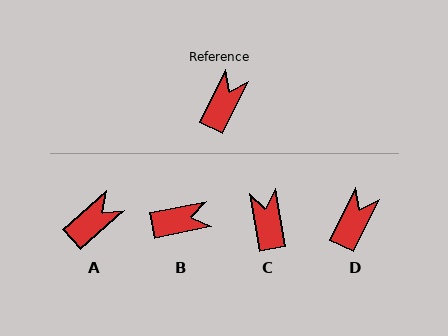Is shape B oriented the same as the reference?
No, it is off by about 52 degrees.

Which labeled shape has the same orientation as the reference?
D.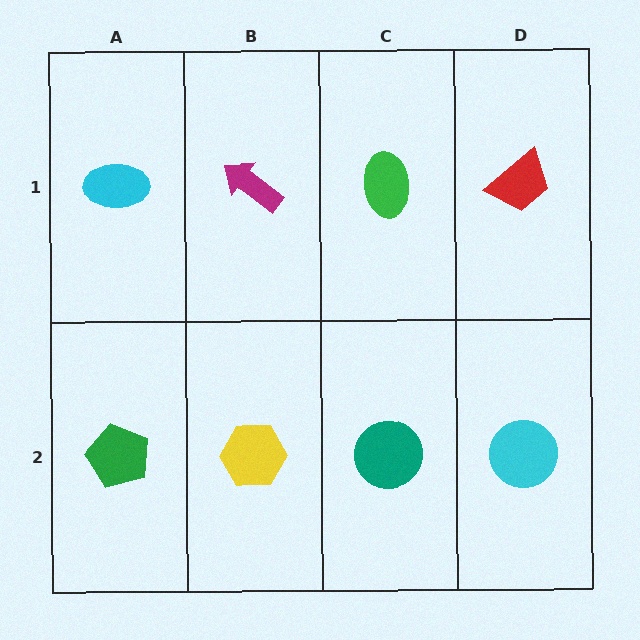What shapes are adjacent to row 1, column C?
A teal circle (row 2, column C), a magenta arrow (row 1, column B), a red trapezoid (row 1, column D).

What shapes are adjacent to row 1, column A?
A green pentagon (row 2, column A), a magenta arrow (row 1, column B).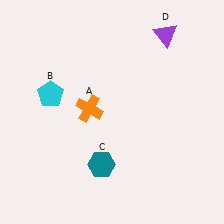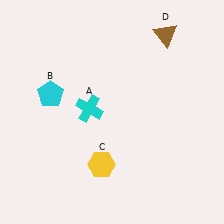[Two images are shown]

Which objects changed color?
A changed from orange to cyan. C changed from teal to yellow. D changed from purple to brown.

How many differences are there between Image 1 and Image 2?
There are 3 differences between the two images.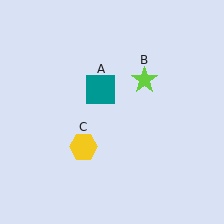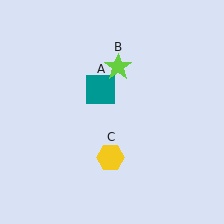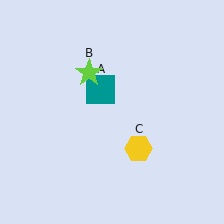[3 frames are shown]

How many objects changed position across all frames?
2 objects changed position: lime star (object B), yellow hexagon (object C).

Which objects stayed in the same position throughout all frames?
Teal square (object A) remained stationary.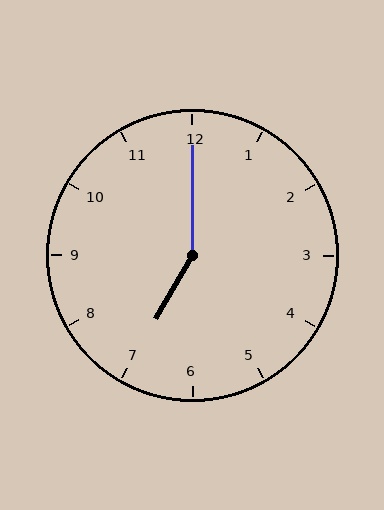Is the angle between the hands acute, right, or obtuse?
It is obtuse.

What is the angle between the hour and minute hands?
Approximately 150 degrees.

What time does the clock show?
7:00.